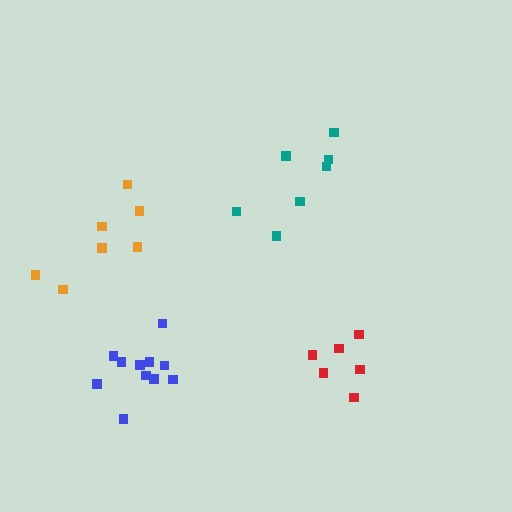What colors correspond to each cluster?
The clusters are colored: teal, red, orange, blue.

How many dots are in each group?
Group 1: 7 dots, Group 2: 6 dots, Group 3: 7 dots, Group 4: 12 dots (32 total).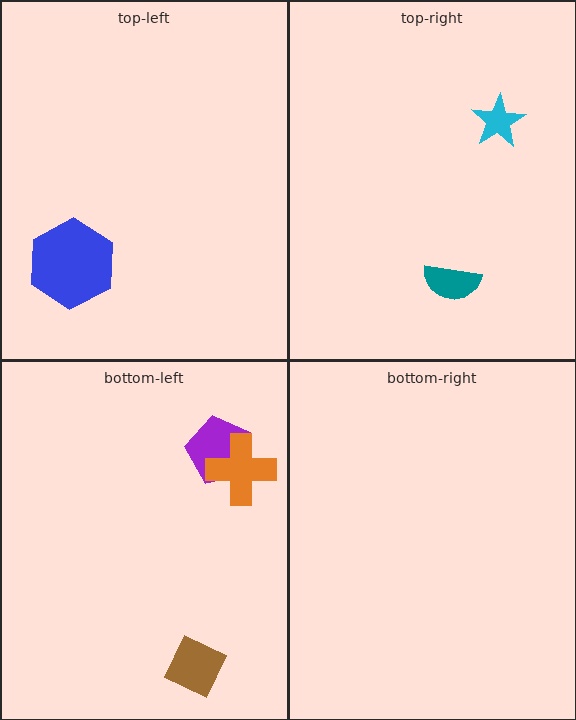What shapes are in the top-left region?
The blue hexagon.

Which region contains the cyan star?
The top-right region.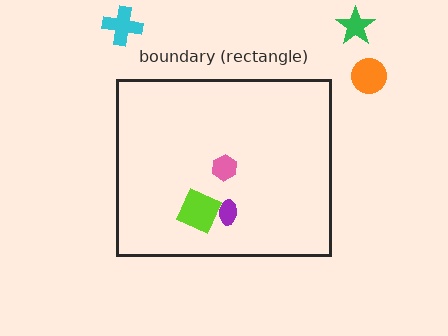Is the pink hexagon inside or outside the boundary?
Inside.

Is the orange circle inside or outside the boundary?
Outside.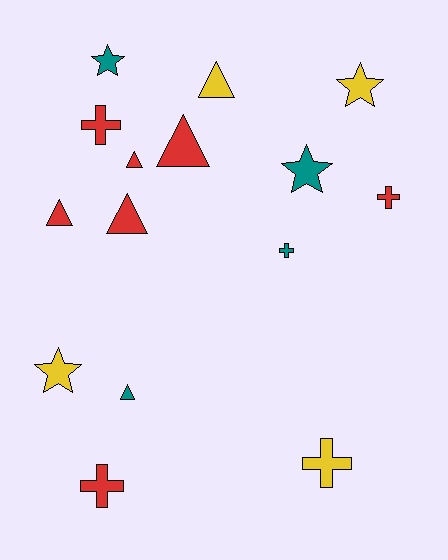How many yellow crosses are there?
There is 1 yellow cross.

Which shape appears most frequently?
Triangle, with 6 objects.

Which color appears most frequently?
Red, with 7 objects.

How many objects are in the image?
There are 15 objects.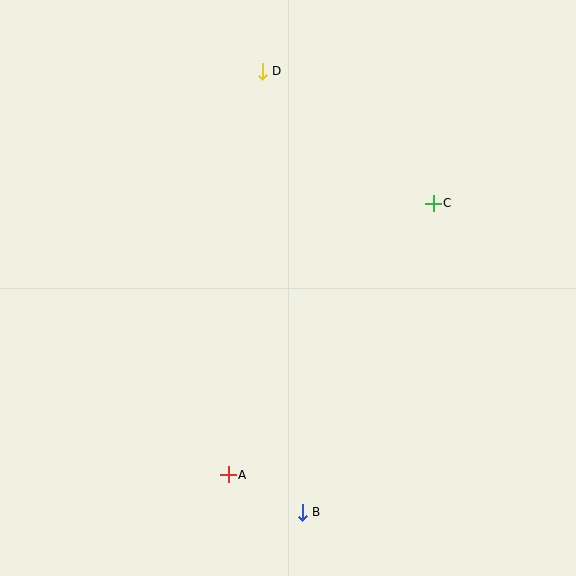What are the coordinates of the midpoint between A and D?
The midpoint between A and D is at (245, 273).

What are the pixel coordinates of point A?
Point A is at (228, 475).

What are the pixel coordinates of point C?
Point C is at (433, 203).